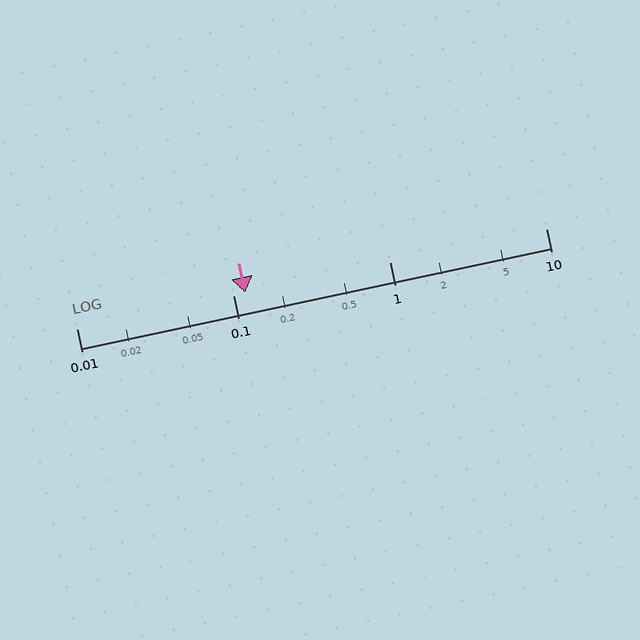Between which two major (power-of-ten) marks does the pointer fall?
The pointer is between 0.1 and 1.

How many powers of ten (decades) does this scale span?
The scale spans 3 decades, from 0.01 to 10.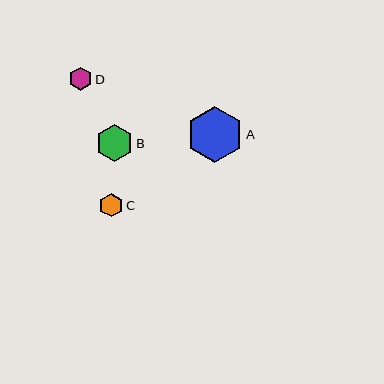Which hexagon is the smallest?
Hexagon D is the smallest with a size of approximately 23 pixels.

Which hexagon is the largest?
Hexagon A is the largest with a size of approximately 56 pixels.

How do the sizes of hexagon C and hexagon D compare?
Hexagon C and hexagon D are approximately the same size.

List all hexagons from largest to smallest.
From largest to smallest: A, B, C, D.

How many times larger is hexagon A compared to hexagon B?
Hexagon A is approximately 1.5 times the size of hexagon B.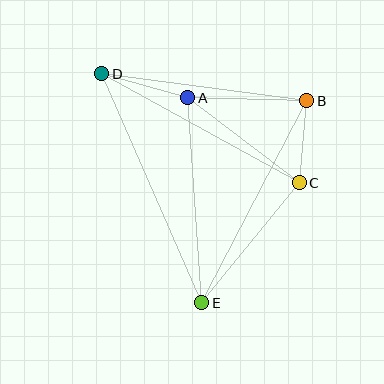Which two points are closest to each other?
Points B and C are closest to each other.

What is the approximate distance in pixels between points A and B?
The distance between A and B is approximately 119 pixels.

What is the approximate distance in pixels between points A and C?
The distance between A and C is approximately 140 pixels.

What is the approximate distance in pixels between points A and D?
The distance between A and D is approximately 89 pixels.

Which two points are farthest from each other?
Points D and E are farthest from each other.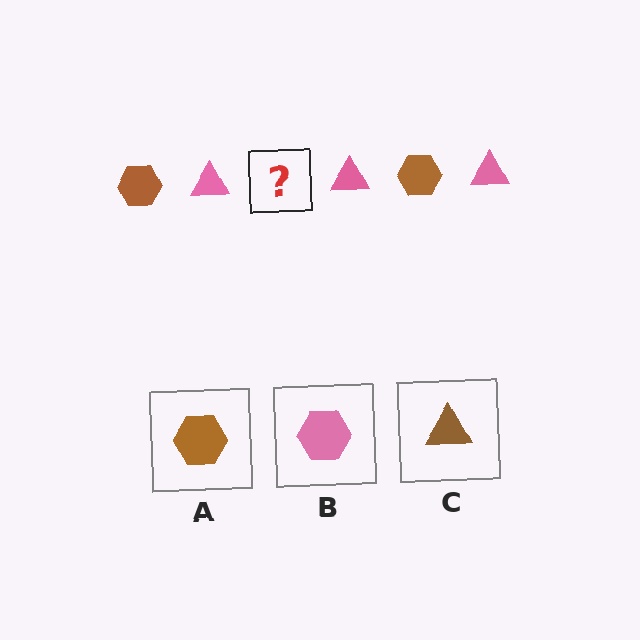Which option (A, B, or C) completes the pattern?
A.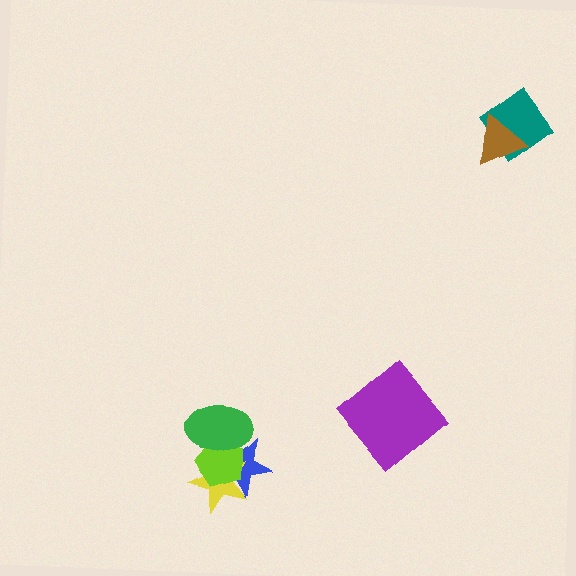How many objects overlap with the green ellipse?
3 objects overlap with the green ellipse.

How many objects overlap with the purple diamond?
0 objects overlap with the purple diamond.